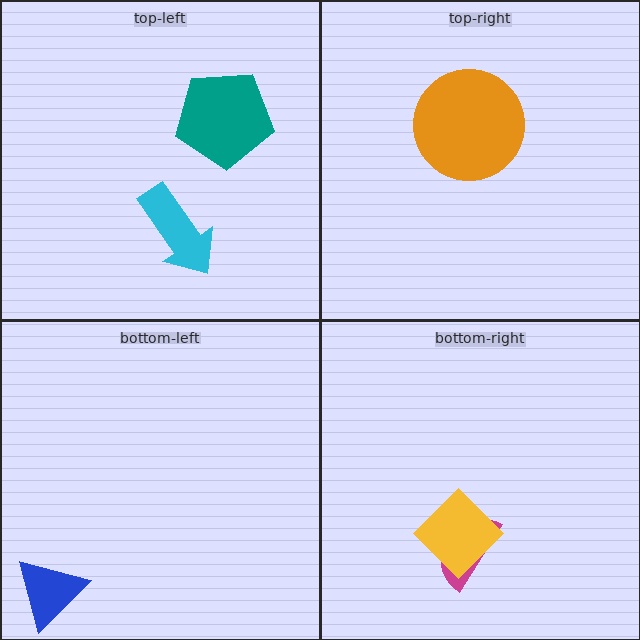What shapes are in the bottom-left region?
The blue triangle.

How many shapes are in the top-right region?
1.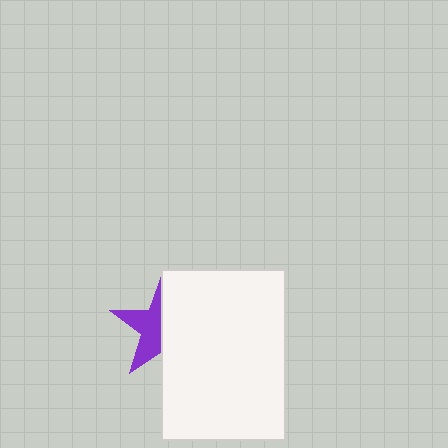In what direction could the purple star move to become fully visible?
The purple star could move left. That would shift it out from behind the white rectangle entirely.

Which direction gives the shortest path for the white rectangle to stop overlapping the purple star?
Moving right gives the shortest separation.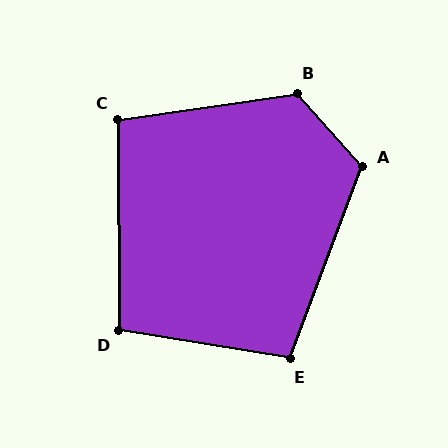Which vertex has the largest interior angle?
B, at approximately 124 degrees.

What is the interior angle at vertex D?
Approximately 100 degrees (obtuse).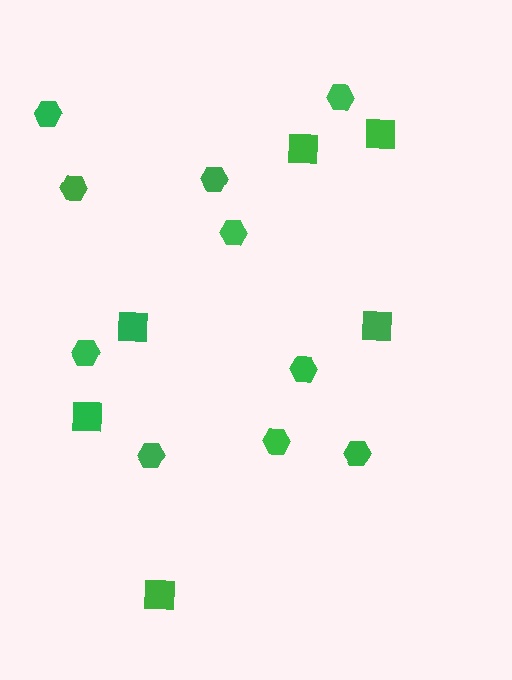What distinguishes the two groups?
There are 2 groups: one group of squares (6) and one group of hexagons (10).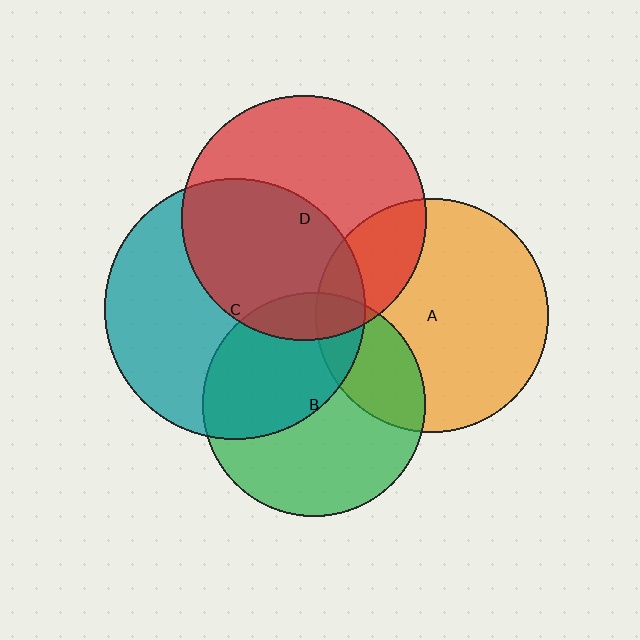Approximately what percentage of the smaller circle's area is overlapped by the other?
Approximately 50%.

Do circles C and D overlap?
Yes.